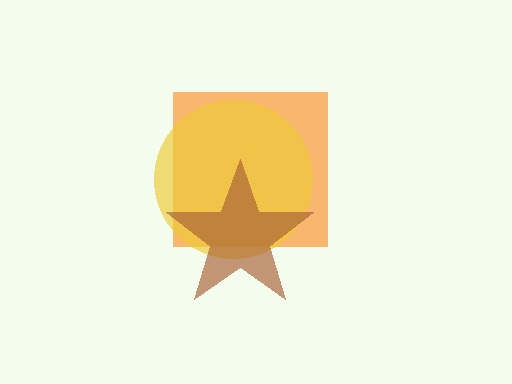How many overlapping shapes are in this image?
There are 3 overlapping shapes in the image.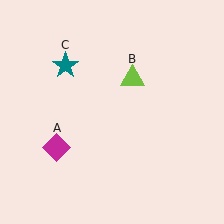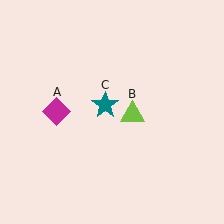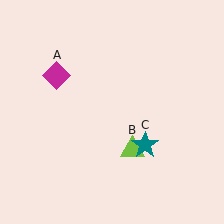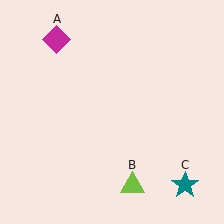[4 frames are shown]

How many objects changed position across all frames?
3 objects changed position: magenta diamond (object A), lime triangle (object B), teal star (object C).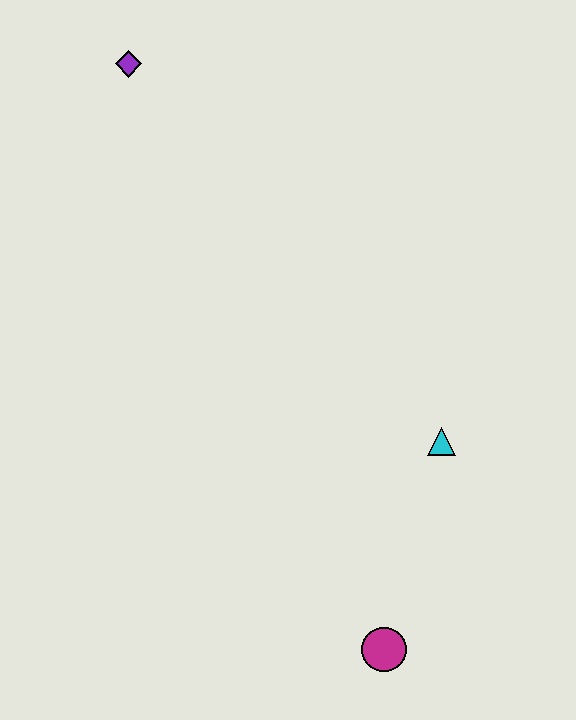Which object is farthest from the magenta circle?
The purple diamond is farthest from the magenta circle.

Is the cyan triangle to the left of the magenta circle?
No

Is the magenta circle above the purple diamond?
No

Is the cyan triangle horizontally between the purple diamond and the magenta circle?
No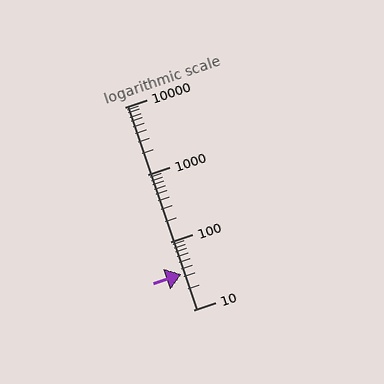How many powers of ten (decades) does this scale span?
The scale spans 3 decades, from 10 to 10000.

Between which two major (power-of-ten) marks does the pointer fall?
The pointer is between 10 and 100.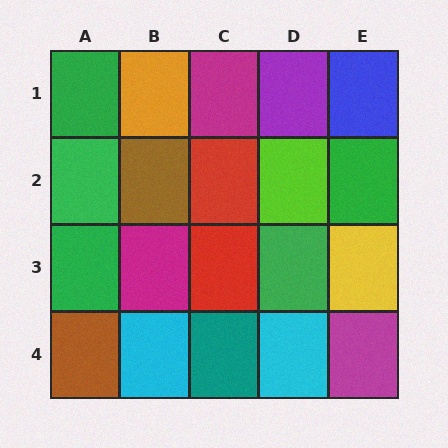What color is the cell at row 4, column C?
Teal.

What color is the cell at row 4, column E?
Magenta.